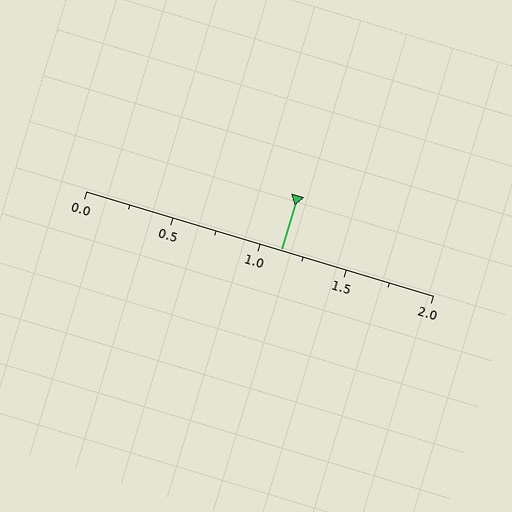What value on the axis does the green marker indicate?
The marker indicates approximately 1.12.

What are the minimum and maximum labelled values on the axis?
The axis runs from 0.0 to 2.0.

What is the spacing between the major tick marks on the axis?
The major ticks are spaced 0.5 apart.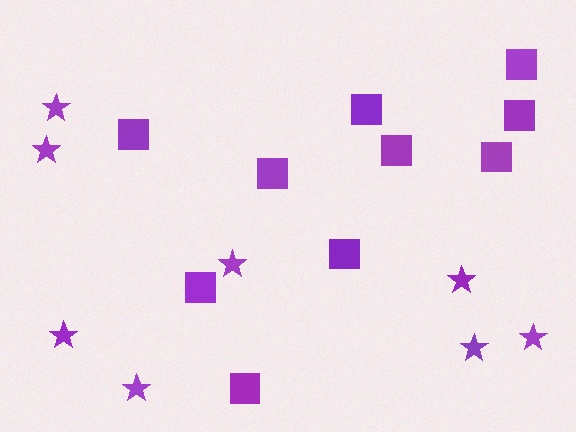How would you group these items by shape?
There are 2 groups: one group of stars (8) and one group of squares (10).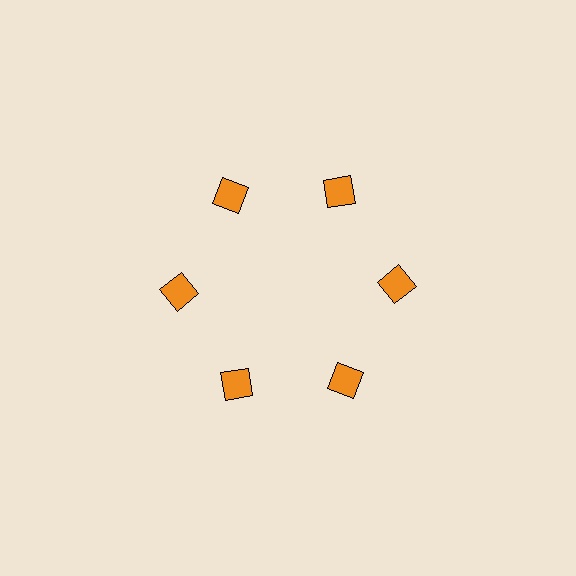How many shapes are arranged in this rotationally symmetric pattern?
There are 6 shapes, arranged in 6 groups of 1.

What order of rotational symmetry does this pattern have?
This pattern has 6-fold rotational symmetry.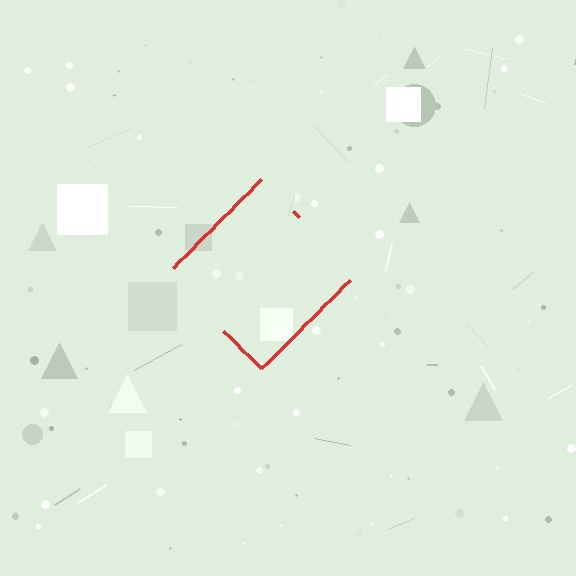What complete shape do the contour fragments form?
The contour fragments form a diamond.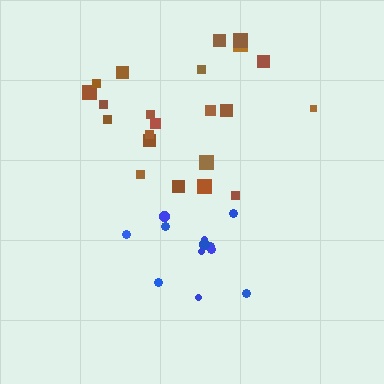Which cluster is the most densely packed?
Brown.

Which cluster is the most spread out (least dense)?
Blue.